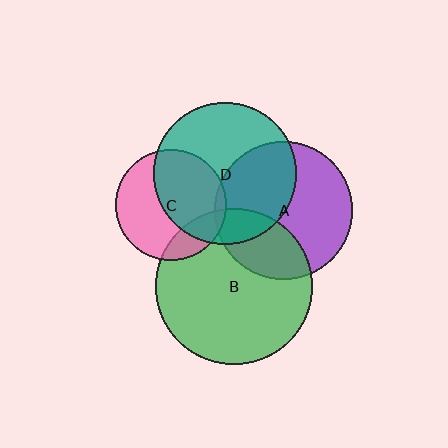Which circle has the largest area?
Circle B (green).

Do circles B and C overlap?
Yes.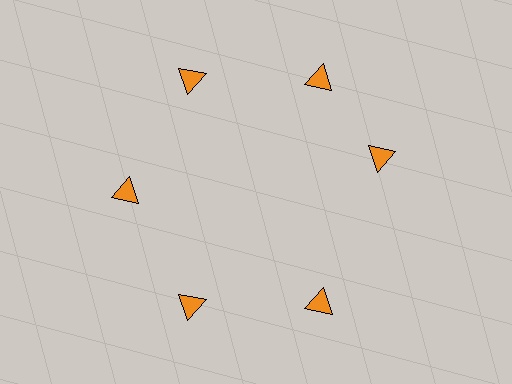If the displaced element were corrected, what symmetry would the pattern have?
It would have 6-fold rotational symmetry — the pattern would map onto itself every 60 degrees.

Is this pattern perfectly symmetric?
No. The 6 orange triangles are arranged in a ring, but one element near the 3 o'clock position is rotated out of alignment along the ring, breaking the 6-fold rotational symmetry.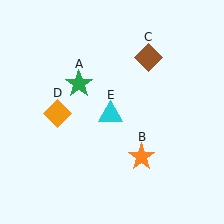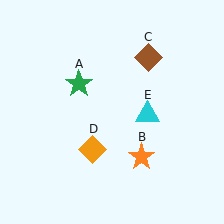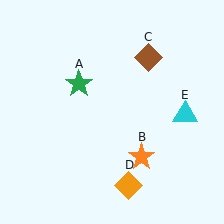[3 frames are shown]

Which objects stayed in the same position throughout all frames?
Green star (object A) and orange star (object B) and brown diamond (object C) remained stationary.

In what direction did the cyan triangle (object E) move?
The cyan triangle (object E) moved right.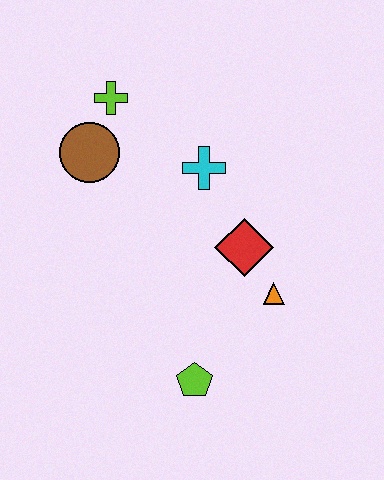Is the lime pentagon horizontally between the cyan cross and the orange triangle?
No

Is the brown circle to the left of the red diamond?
Yes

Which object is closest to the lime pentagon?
The orange triangle is closest to the lime pentagon.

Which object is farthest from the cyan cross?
The lime pentagon is farthest from the cyan cross.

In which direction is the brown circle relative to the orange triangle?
The brown circle is to the left of the orange triangle.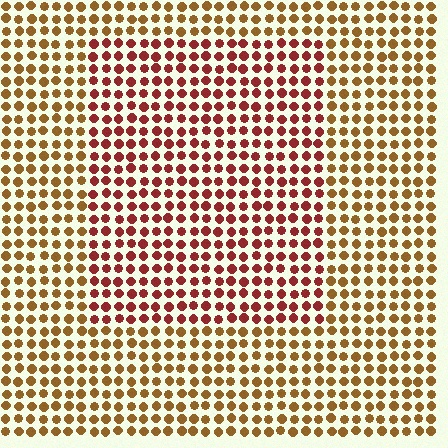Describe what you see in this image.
The image is filled with small brown elements in a uniform arrangement. A rectangle-shaped region is visible where the elements are tinted to a slightly different hue, forming a subtle color boundary.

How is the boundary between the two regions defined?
The boundary is defined purely by a slight shift in hue (about 37 degrees). Spacing, size, and orientation are identical on both sides.